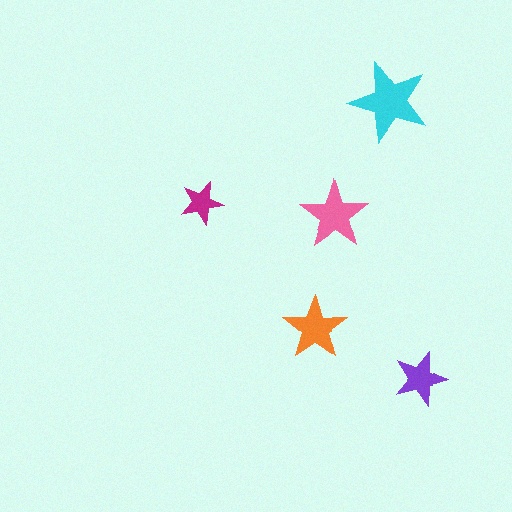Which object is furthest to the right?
The purple star is rightmost.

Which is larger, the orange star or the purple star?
The orange one.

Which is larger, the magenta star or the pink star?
The pink one.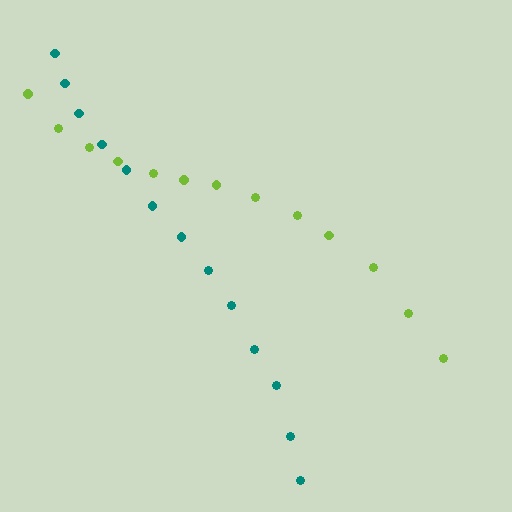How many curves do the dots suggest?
There are 2 distinct paths.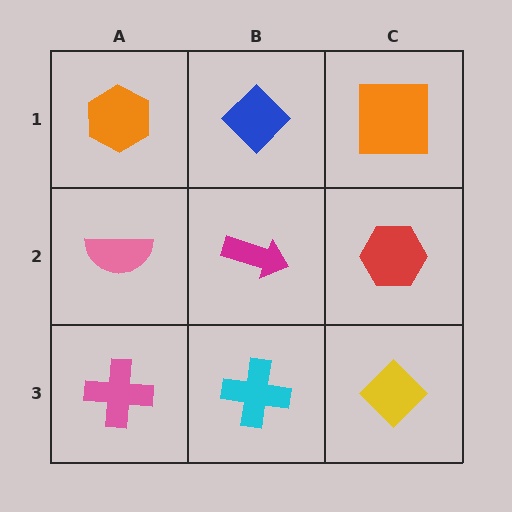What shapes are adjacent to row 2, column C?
An orange square (row 1, column C), a yellow diamond (row 3, column C), a magenta arrow (row 2, column B).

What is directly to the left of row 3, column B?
A pink cross.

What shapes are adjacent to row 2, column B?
A blue diamond (row 1, column B), a cyan cross (row 3, column B), a pink semicircle (row 2, column A), a red hexagon (row 2, column C).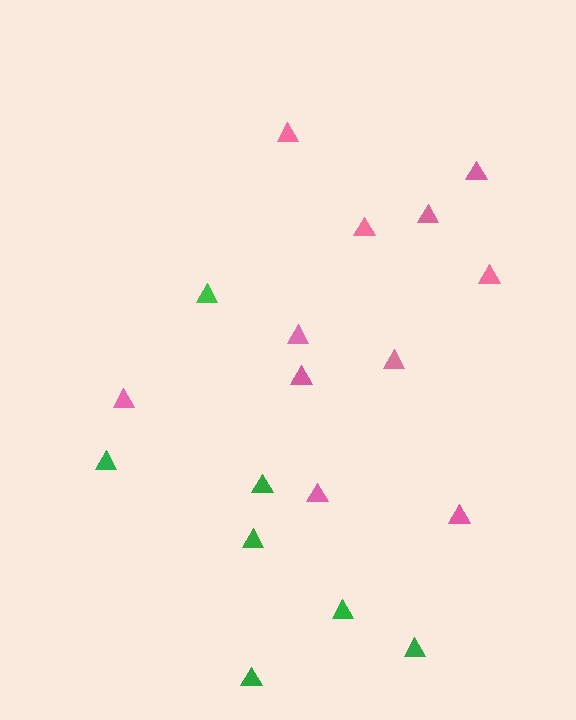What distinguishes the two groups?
There are 2 groups: one group of green triangles (7) and one group of pink triangles (11).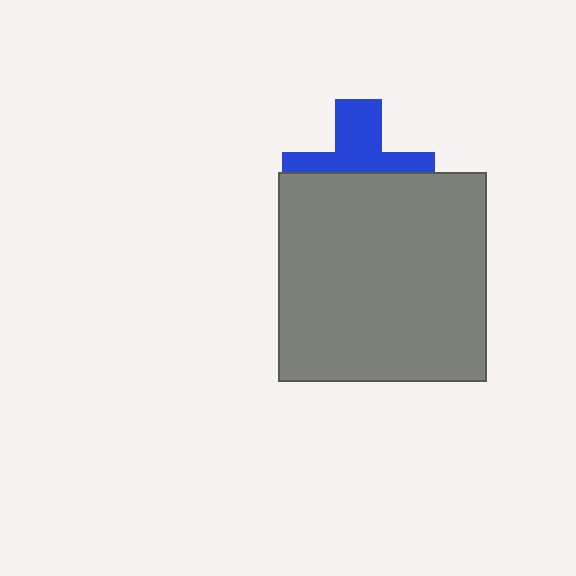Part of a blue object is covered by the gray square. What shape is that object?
It is a cross.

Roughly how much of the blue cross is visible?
A small part of it is visible (roughly 45%).